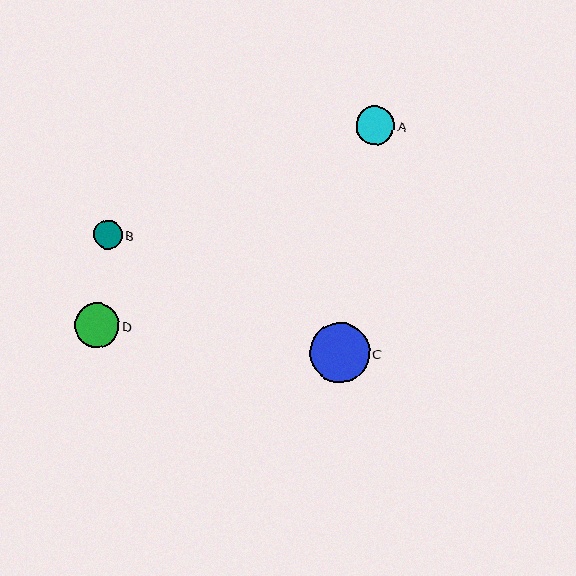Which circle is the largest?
Circle C is the largest with a size of approximately 59 pixels.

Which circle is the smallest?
Circle B is the smallest with a size of approximately 29 pixels.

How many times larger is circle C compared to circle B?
Circle C is approximately 2.1 times the size of circle B.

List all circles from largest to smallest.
From largest to smallest: C, D, A, B.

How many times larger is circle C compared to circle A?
Circle C is approximately 1.6 times the size of circle A.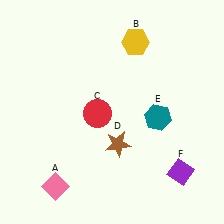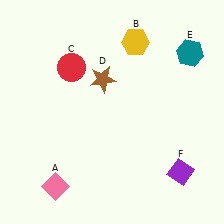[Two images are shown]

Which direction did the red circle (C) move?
The red circle (C) moved up.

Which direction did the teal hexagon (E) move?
The teal hexagon (E) moved up.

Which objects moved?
The objects that moved are: the red circle (C), the brown star (D), the teal hexagon (E).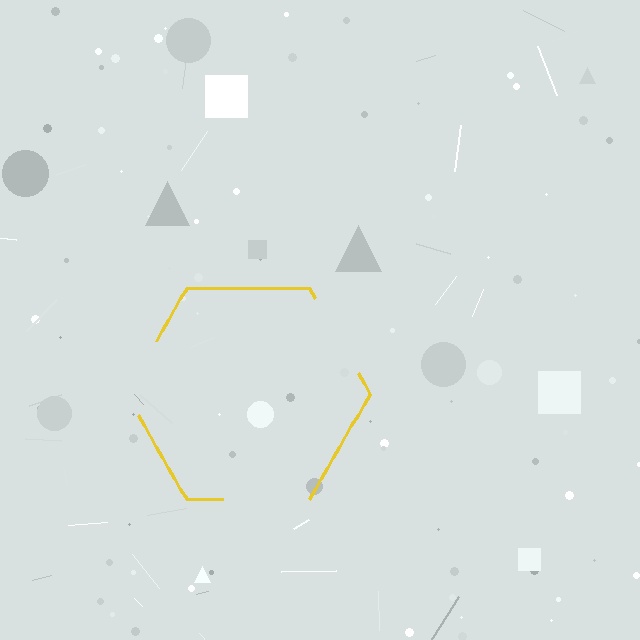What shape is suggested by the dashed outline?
The dashed outline suggests a hexagon.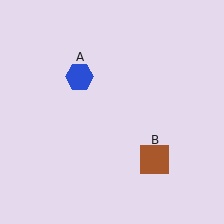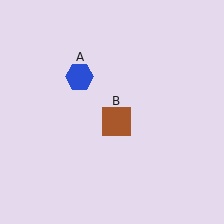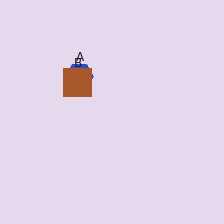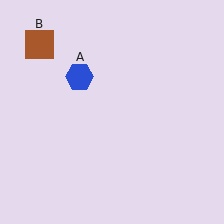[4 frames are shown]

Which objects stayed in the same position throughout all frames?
Blue hexagon (object A) remained stationary.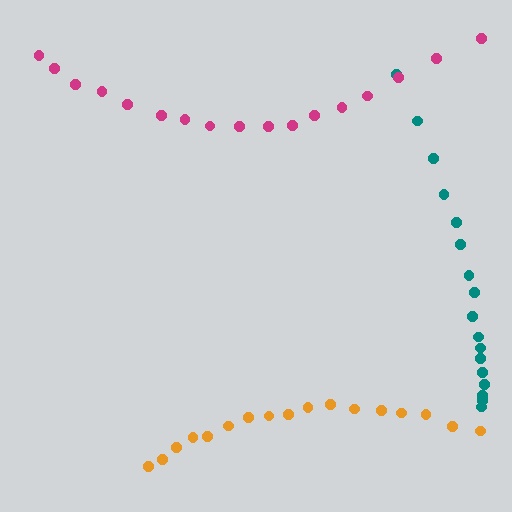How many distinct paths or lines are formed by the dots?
There are 3 distinct paths.